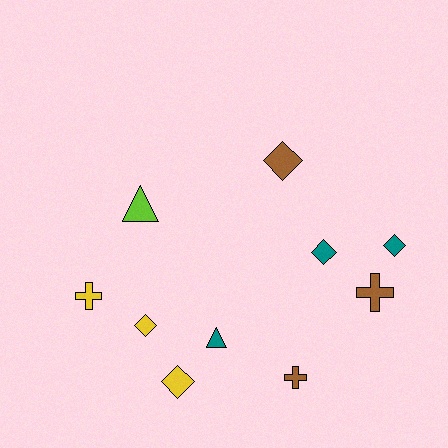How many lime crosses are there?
There are no lime crosses.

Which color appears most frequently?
Teal, with 3 objects.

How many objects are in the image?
There are 10 objects.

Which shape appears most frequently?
Diamond, with 5 objects.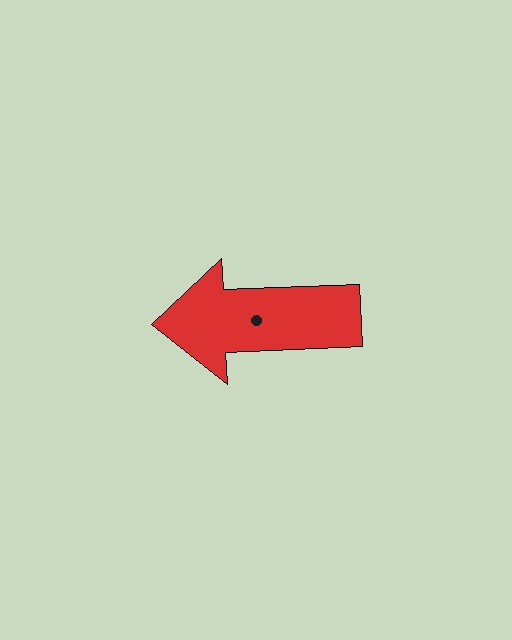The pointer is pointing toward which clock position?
Roughly 9 o'clock.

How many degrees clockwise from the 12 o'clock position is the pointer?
Approximately 268 degrees.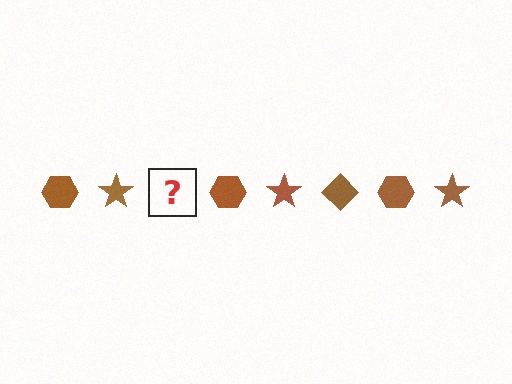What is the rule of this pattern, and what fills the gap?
The rule is that the pattern cycles through hexagon, star, diamond shapes in brown. The gap should be filled with a brown diamond.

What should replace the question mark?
The question mark should be replaced with a brown diamond.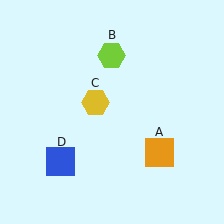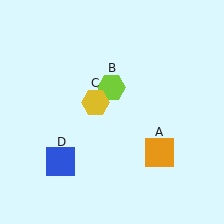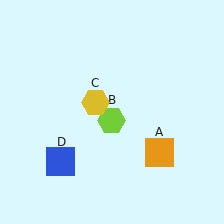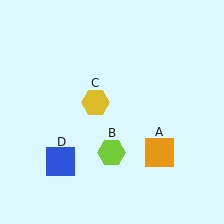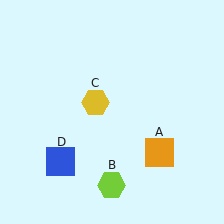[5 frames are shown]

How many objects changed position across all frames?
1 object changed position: lime hexagon (object B).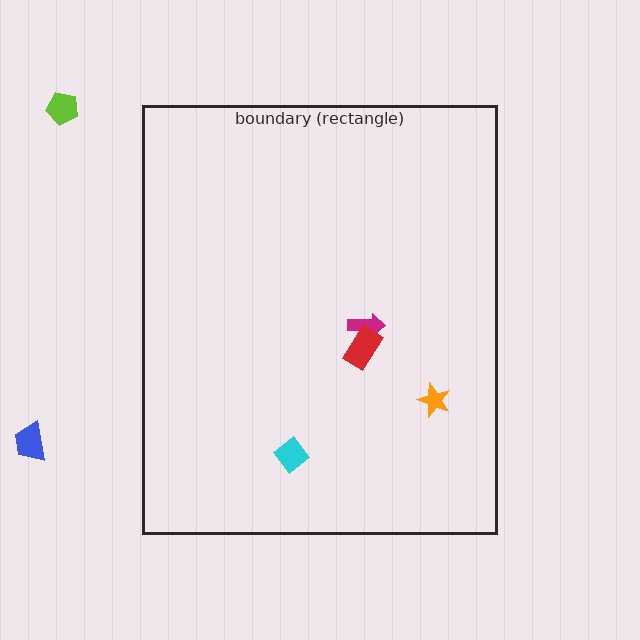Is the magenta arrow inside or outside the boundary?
Inside.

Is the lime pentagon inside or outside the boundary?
Outside.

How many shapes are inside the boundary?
4 inside, 2 outside.